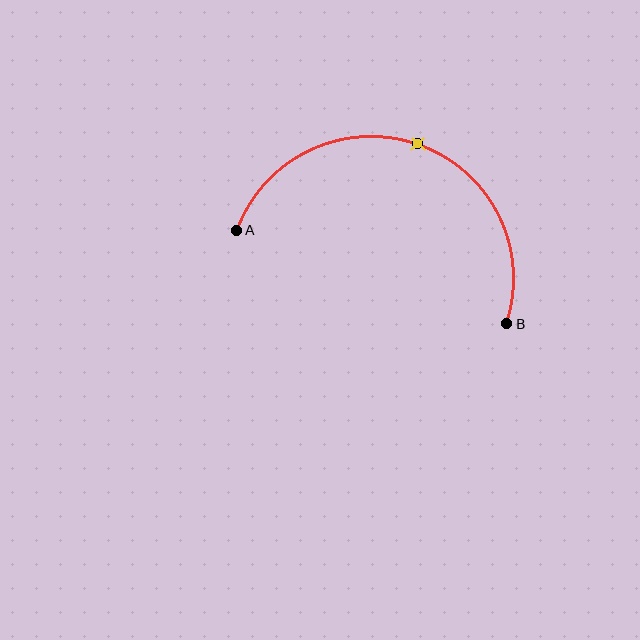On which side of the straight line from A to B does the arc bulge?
The arc bulges above the straight line connecting A and B.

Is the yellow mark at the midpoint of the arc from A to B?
Yes. The yellow mark lies on the arc at equal arc-length from both A and B — it is the arc midpoint.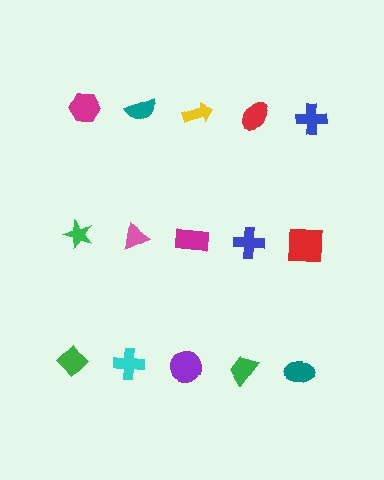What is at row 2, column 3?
A magenta rectangle.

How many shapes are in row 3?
5 shapes.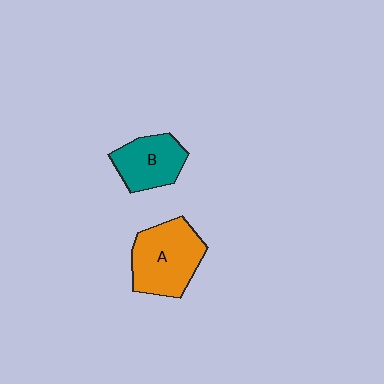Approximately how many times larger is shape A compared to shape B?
Approximately 1.4 times.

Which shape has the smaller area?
Shape B (teal).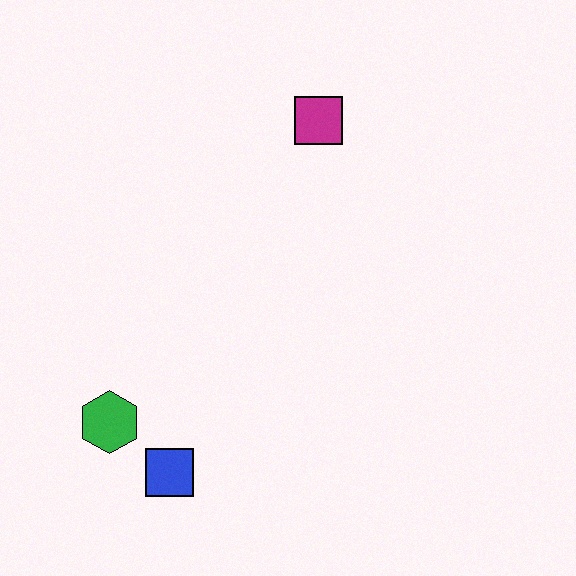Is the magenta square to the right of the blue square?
Yes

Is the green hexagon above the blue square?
Yes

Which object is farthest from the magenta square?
The blue square is farthest from the magenta square.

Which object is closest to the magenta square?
The green hexagon is closest to the magenta square.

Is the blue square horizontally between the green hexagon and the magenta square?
Yes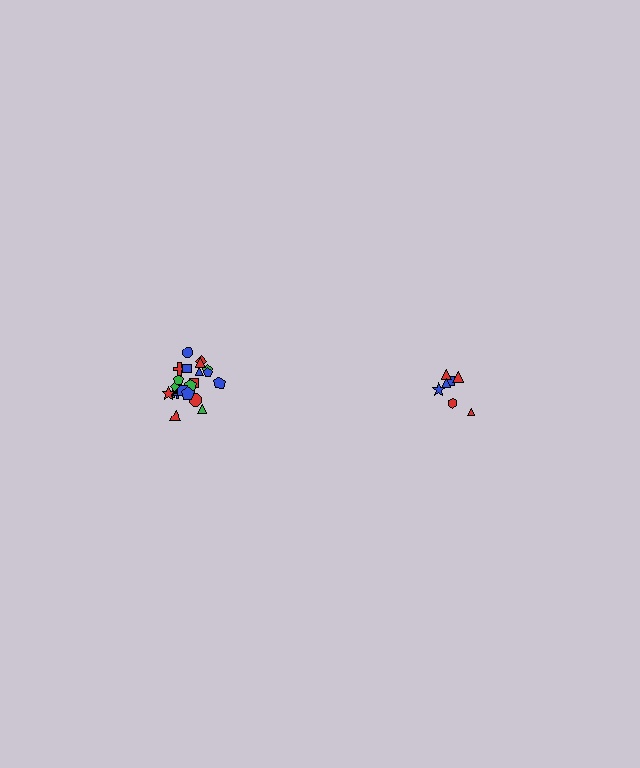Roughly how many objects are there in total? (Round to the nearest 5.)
Roughly 30 objects in total.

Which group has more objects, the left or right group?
The left group.